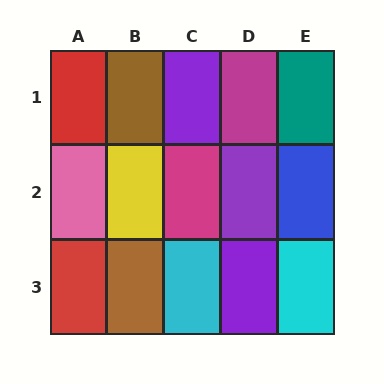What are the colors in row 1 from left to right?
Red, brown, purple, magenta, teal.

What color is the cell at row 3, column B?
Brown.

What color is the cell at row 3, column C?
Cyan.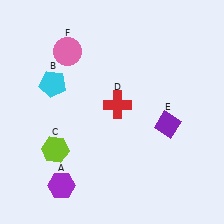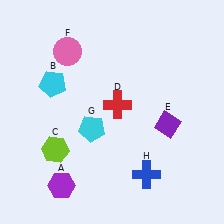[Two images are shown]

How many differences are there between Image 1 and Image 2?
There are 2 differences between the two images.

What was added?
A cyan pentagon (G), a blue cross (H) were added in Image 2.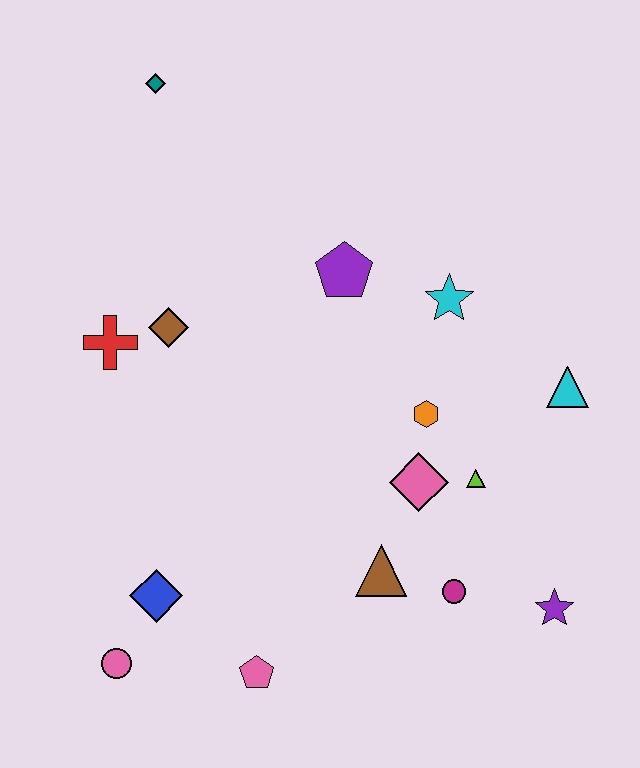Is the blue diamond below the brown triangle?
Yes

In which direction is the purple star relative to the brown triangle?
The purple star is to the right of the brown triangle.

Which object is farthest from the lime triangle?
The teal diamond is farthest from the lime triangle.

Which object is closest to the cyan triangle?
The lime triangle is closest to the cyan triangle.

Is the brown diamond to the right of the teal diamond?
Yes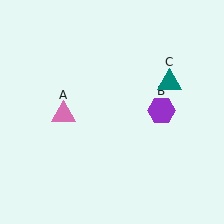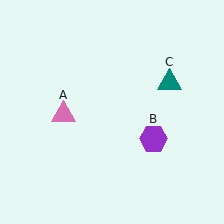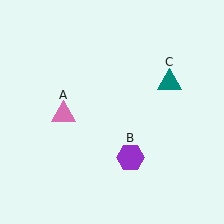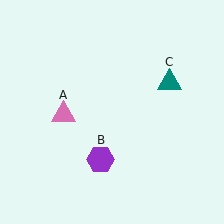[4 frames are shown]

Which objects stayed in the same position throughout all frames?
Pink triangle (object A) and teal triangle (object C) remained stationary.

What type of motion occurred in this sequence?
The purple hexagon (object B) rotated clockwise around the center of the scene.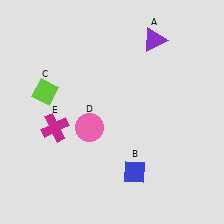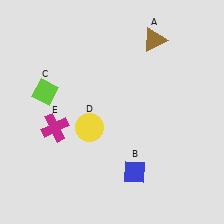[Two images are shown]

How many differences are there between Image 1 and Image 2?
There are 2 differences between the two images.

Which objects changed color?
A changed from purple to brown. D changed from pink to yellow.